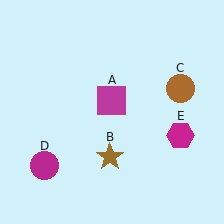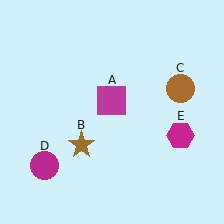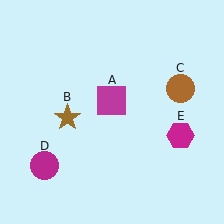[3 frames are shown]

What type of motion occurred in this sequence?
The brown star (object B) rotated clockwise around the center of the scene.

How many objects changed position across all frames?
1 object changed position: brown star (object B).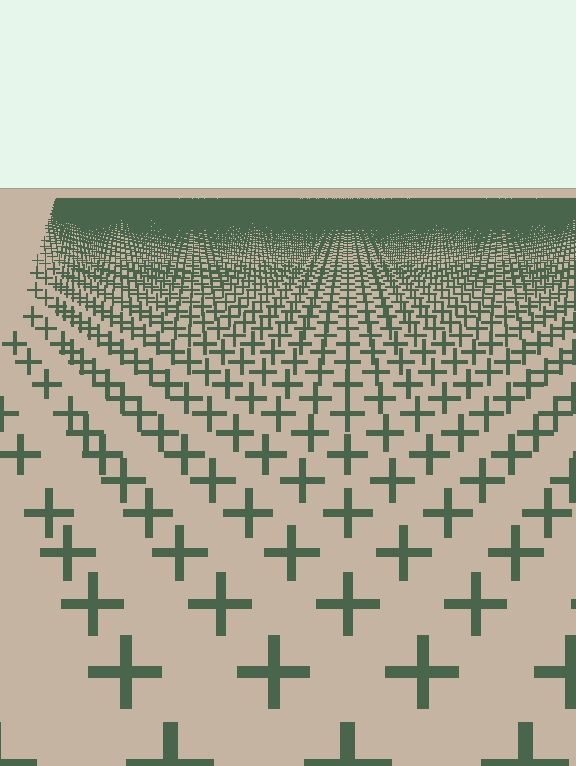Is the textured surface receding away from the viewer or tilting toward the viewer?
The surface is receding away from the viewer. Texture elements get smaller and denser toward the top.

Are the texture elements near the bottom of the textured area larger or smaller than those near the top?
Larger. Near the bottom, elements are closer to the viewer and appear at a bigger on-screen size.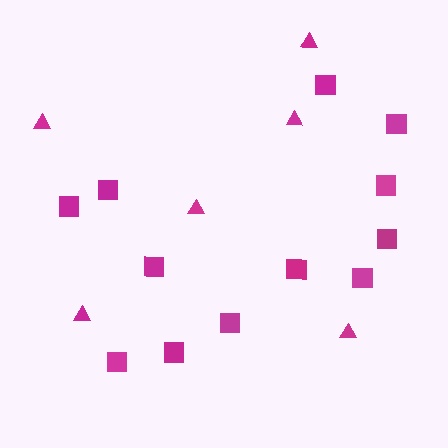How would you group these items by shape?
There are 2 groups: one group of triangles (6) and one group of squares (12).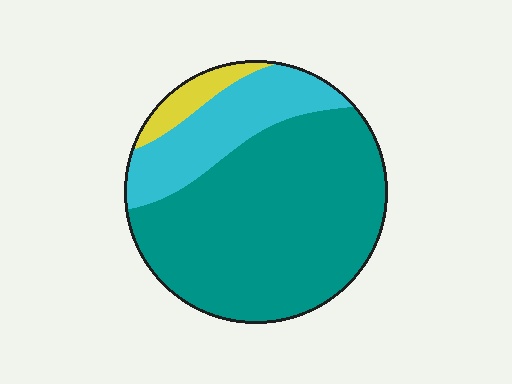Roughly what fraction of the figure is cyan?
Cyan covers 23% of the figure.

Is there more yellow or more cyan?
Cyan.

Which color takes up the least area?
Yellow, at roughly 5%.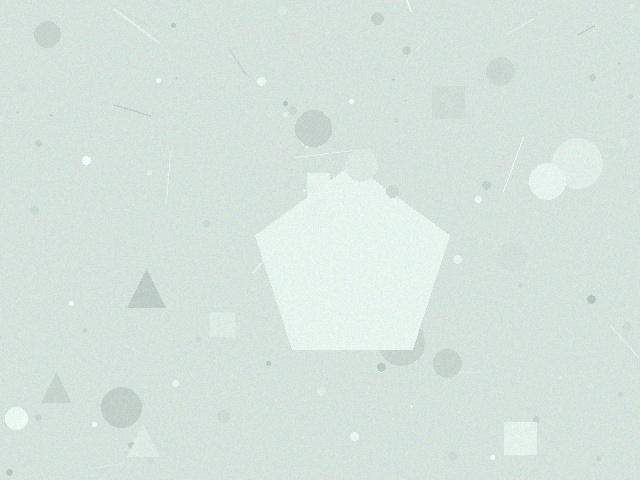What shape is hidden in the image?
A pentagon is hidden in the image.